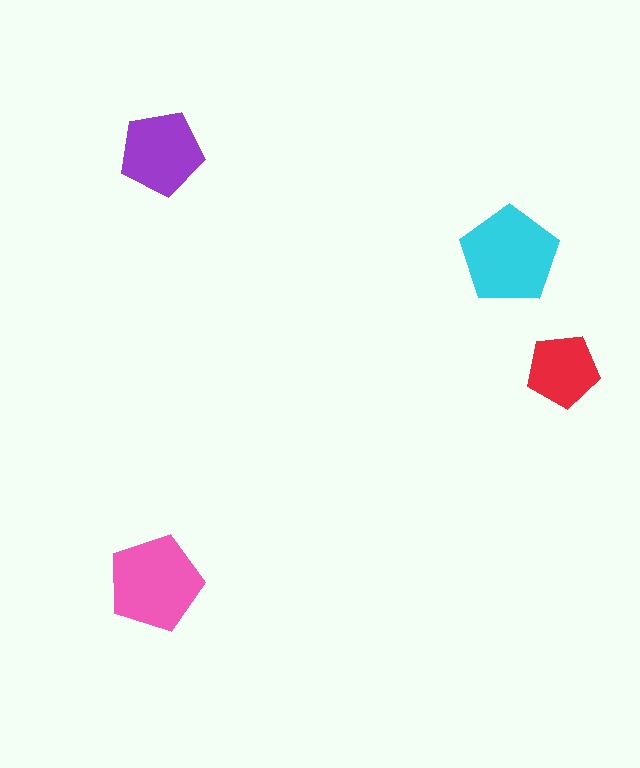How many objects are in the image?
There are 4 objects in the image.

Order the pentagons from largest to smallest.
the cyan one, the pink one, the purple one, the red one.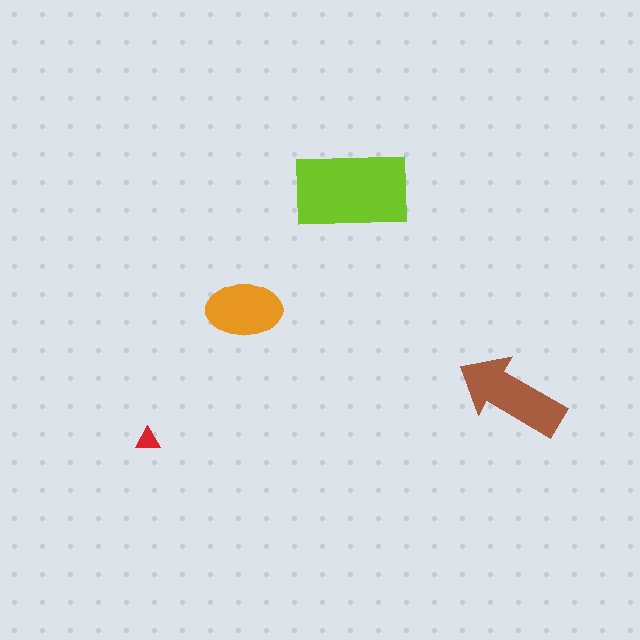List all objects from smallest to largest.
The red triangle, the orange ellipse, the brown arrow, the lime rectangle.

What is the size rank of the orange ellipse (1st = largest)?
3rd.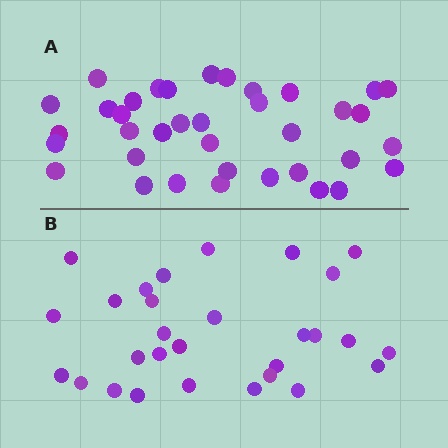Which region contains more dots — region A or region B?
Region A (the top region) has more dots.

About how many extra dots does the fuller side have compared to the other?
Region A has roughly 8 or so more dots than region B.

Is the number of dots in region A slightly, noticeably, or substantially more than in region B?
Region A has noticeably more, but not dramatically so. The ratio is roughly 1.3 to 1.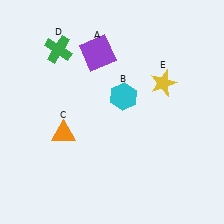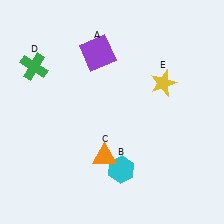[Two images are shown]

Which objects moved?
The objects that moved are: the cyan hexagon (B), the orange triangle (C), the green cross (D).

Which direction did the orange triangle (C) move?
The orange triangle (C) moved right.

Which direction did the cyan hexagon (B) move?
The cyan hexagon (B) moved down.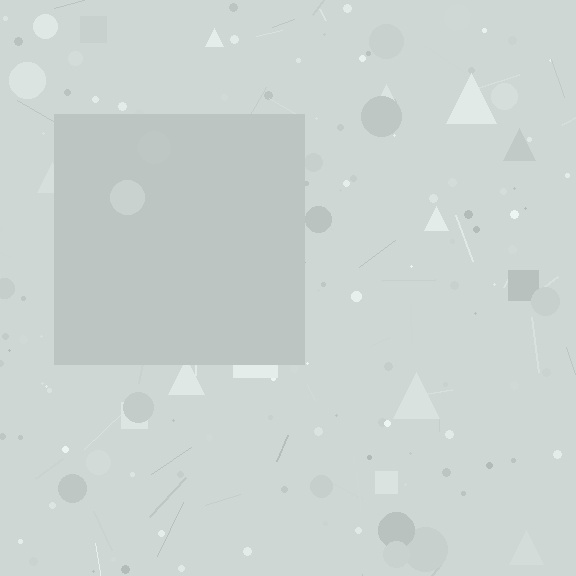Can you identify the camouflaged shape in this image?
The camouflaged shape is a square.